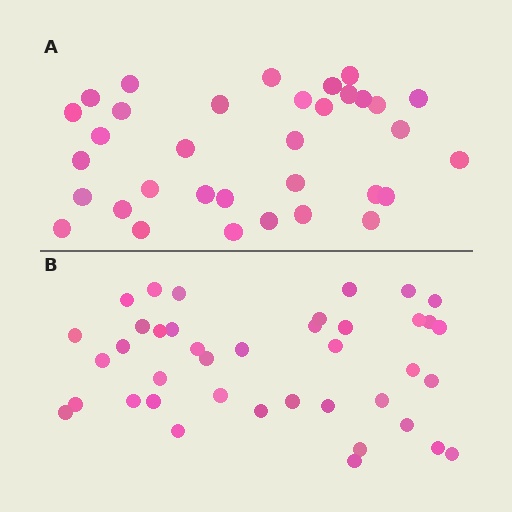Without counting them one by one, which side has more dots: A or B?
Region B (the bottom region) has more dots.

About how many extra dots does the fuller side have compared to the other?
Region B has about 6 more dots than region A.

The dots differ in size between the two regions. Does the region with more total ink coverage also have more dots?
No. Region A has more total ink coverage because its dots are larger, but region B actually contains more individual dots. Total area can be misleading — the number of items is what matters here.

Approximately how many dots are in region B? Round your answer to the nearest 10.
About 40 dots.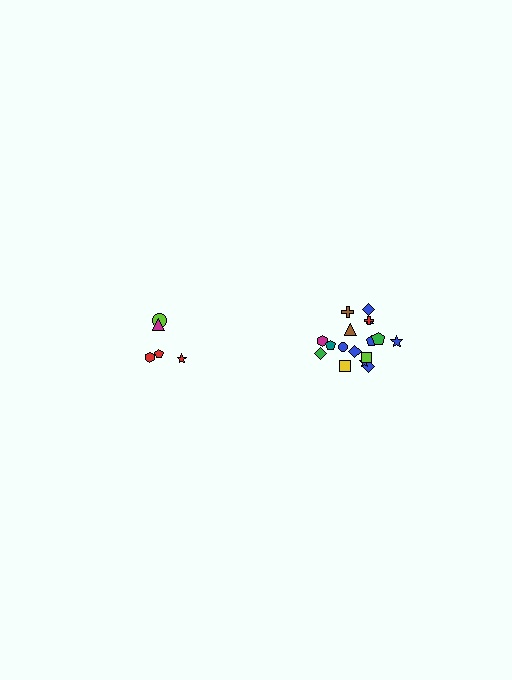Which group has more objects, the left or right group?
The right group.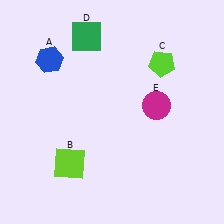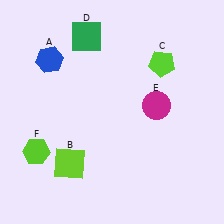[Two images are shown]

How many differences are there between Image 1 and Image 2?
There is 1 difference between the two images.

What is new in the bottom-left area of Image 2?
A lime hexagon (F) was added in the bottom-left area of Image 2.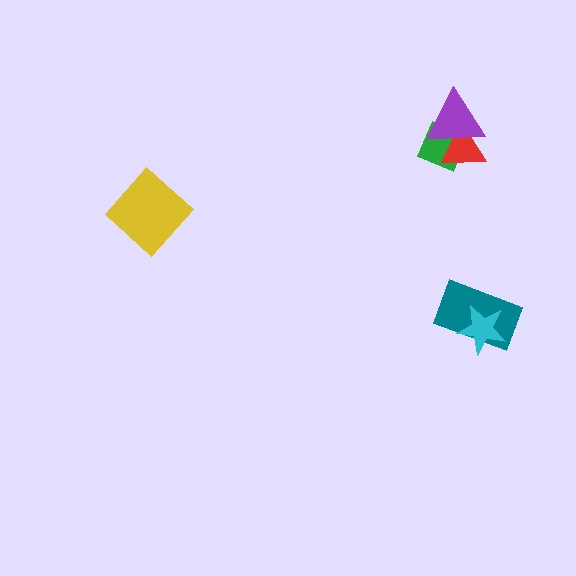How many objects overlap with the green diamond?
2 objects overlap with the green diamond.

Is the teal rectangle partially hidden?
Yes, it is partially covered by another shape.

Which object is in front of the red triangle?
The purple triangle is in front of the red triangle.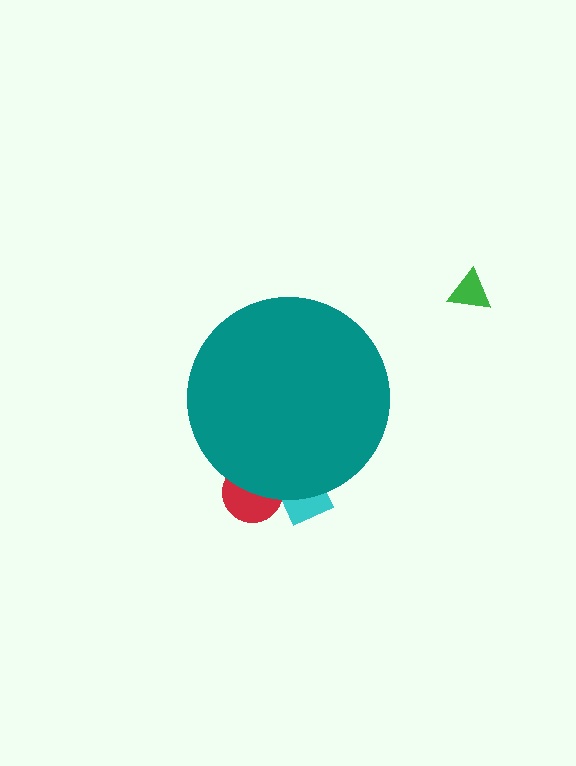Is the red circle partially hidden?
Yes, the red circle is partially hidden behind the teal circle.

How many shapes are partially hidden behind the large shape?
2 shapes are partially hidden.